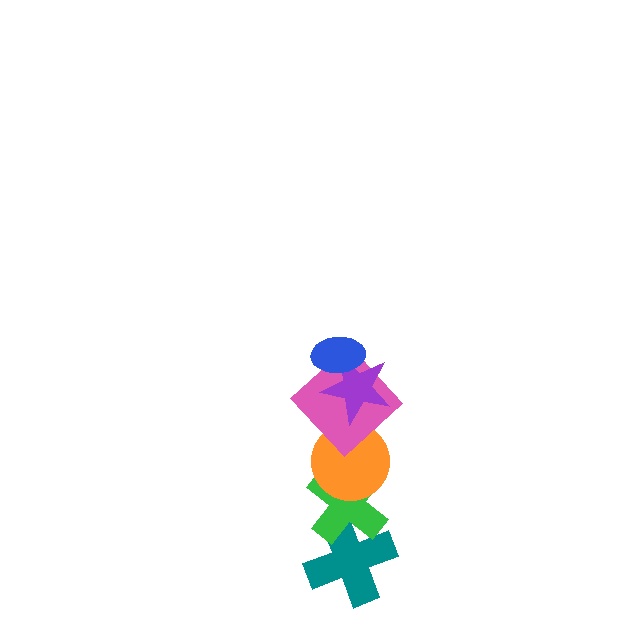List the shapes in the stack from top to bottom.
From top to bottom: the blue ellipse, the purple star, the pink diamond, the orange circle, the green cross, the teal cross.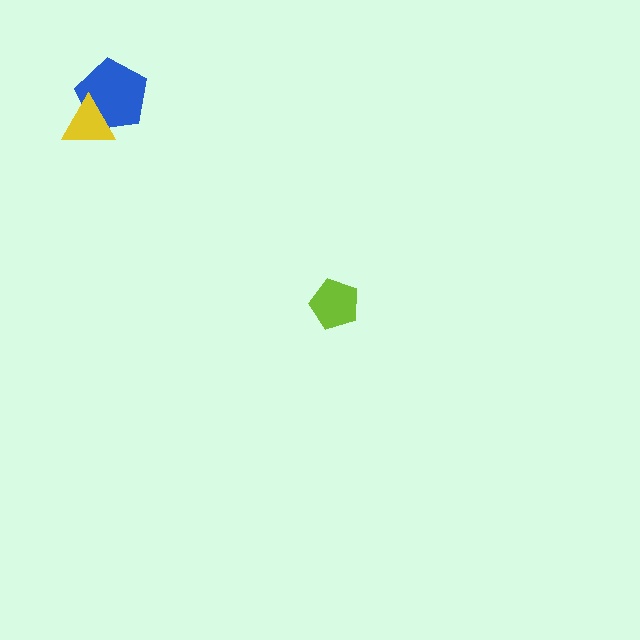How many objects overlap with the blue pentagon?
1 object overlaps with the blue pentagon.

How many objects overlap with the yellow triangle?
1 object overlaps with the yellow triangle.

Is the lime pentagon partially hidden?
No, no other shape covers it.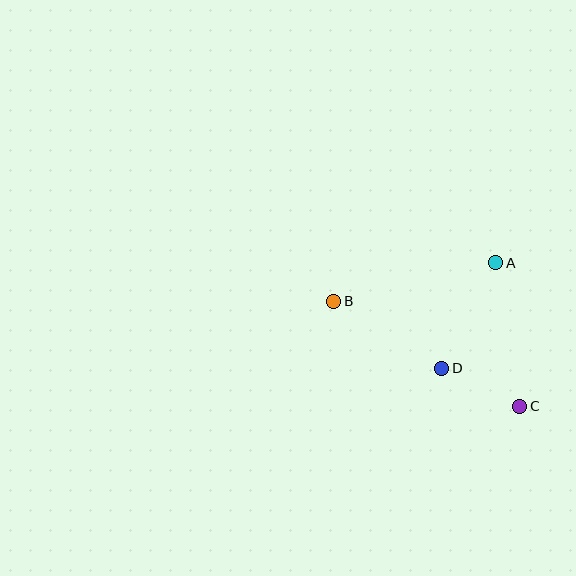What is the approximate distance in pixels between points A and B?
The distance between A and B is approximately 166 pixels.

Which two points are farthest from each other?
Points B and C are farthest from each other.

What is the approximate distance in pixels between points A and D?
The distance between A and D is approximately 118 pixels.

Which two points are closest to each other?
Points C and D are closest to each other.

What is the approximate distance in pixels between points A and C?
The distance between A and C is approximately 146 pixels.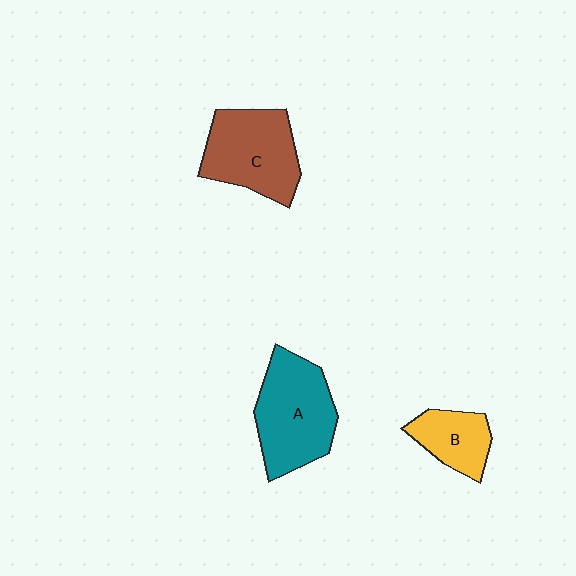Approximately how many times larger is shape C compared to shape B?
Approximately 1.8 times.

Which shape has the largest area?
Shape A (teal).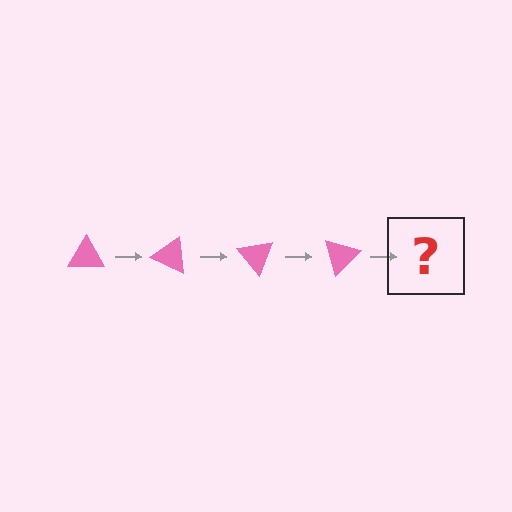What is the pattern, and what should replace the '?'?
The pattern is that the triangle rotates 25 degrees each step. The '?' should be a pink triangle rotated 100 degrees.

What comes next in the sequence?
The next element should be a pink triangle rotated 100 degrees.